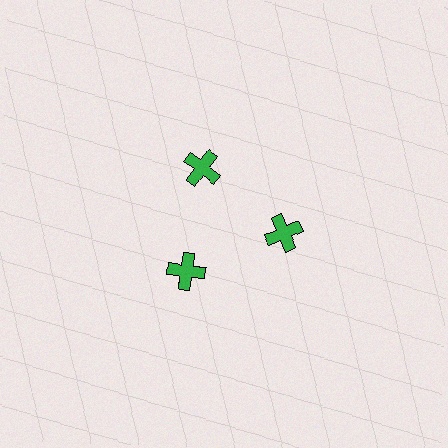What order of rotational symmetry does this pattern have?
This pattern has 3-fold rotational symmetry.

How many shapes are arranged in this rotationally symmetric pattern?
There are 3 shapes, arranged in 3 groups of 1.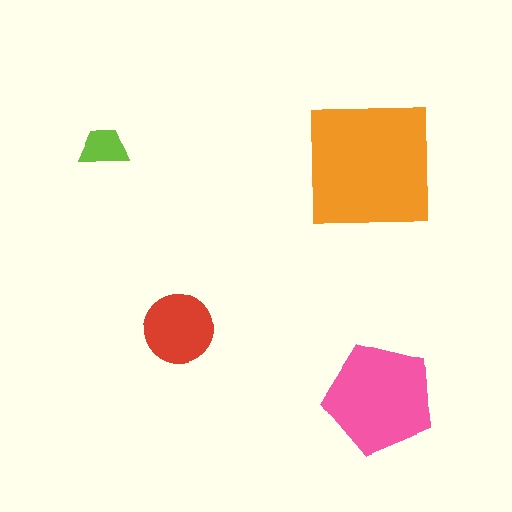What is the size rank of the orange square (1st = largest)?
1st.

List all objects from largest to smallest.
The orange square, the pink pentagon, the red circle, the lime trapezoid.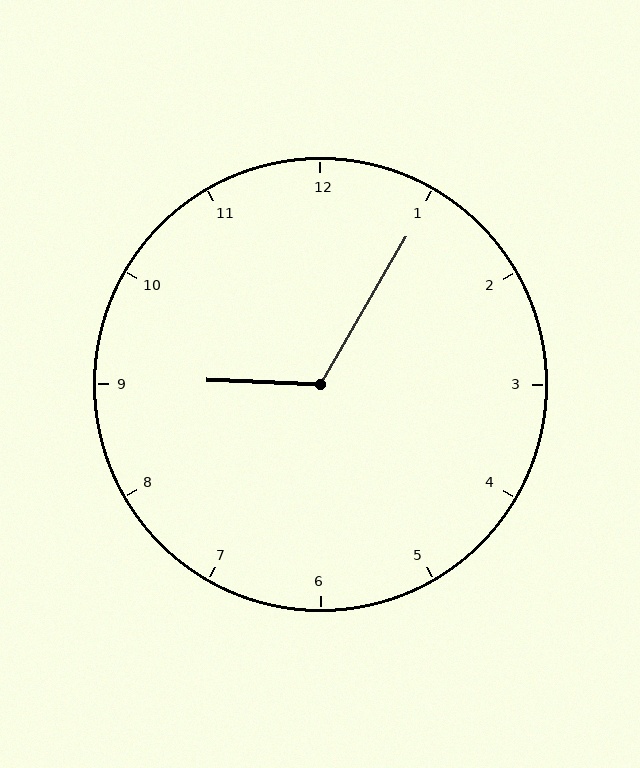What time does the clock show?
9:05.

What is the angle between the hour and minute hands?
Approximately 118 degrees.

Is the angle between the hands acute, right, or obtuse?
It is obtuse.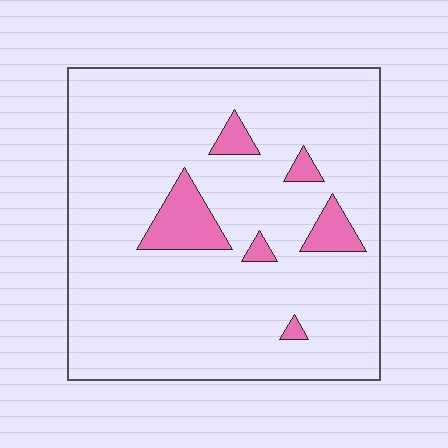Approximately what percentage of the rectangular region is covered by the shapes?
Approximately 10%.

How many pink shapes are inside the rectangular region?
6.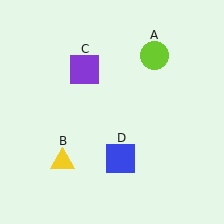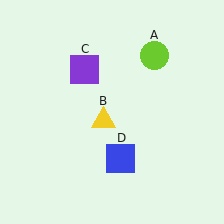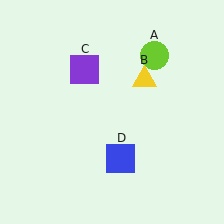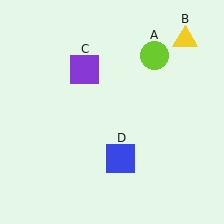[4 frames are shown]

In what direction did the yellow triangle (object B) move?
The yellow triangle (object B) moved up and to the right.